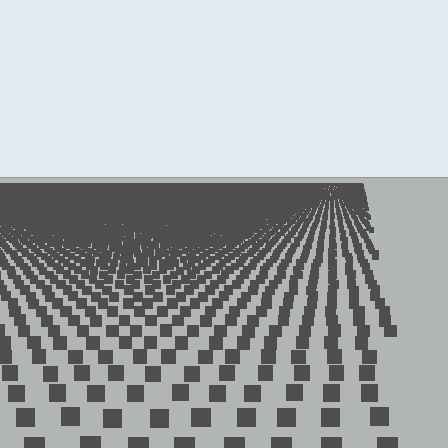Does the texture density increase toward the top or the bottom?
Density increases toward the top.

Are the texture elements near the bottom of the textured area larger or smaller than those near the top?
Larger. Near the bottom, elements are closer to the viewer and appear at a bigger on-screen size.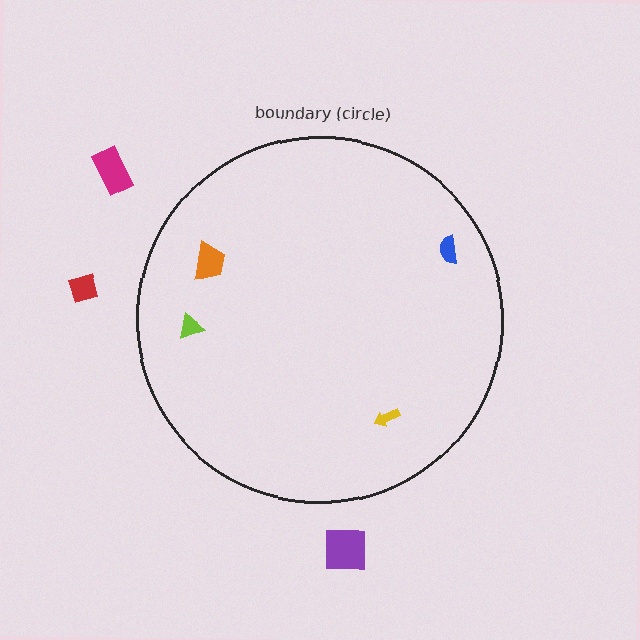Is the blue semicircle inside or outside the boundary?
Inside.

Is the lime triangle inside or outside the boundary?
Inside.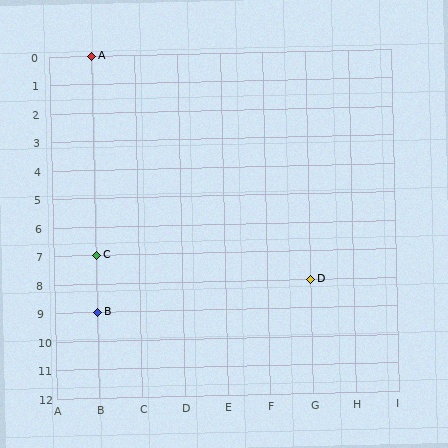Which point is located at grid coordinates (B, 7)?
Point C is at (B, 7).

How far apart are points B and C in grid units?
Points B and C are 2 rows apart.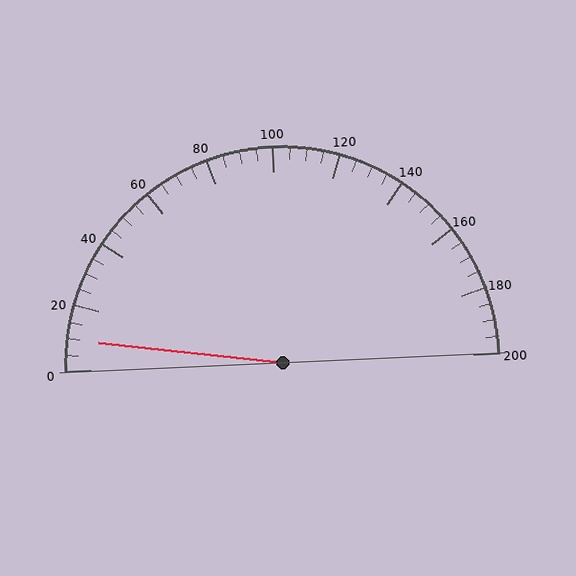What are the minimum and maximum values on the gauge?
The gauge ranges from 0 to 200.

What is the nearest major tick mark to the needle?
The nearest major tick mark is 0.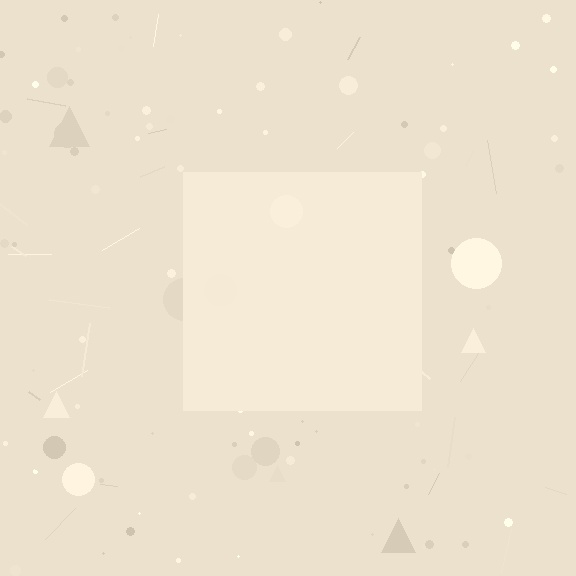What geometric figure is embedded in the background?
A square is embedded in the background.